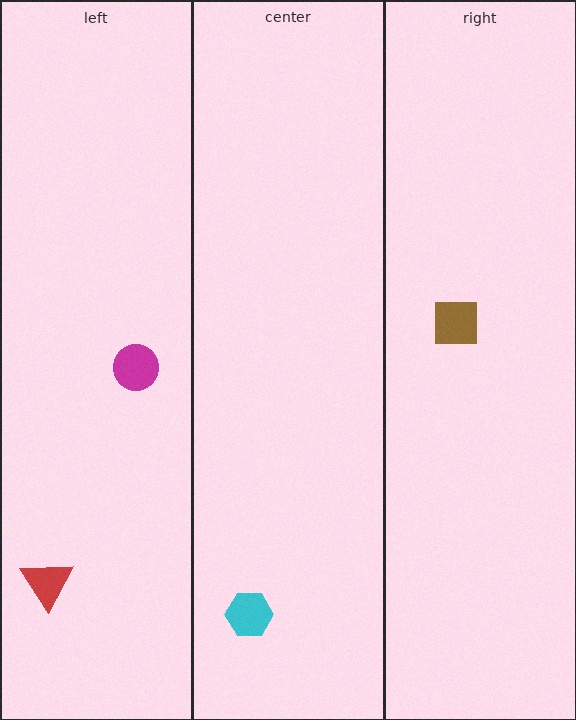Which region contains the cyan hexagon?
The center region.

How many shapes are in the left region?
2.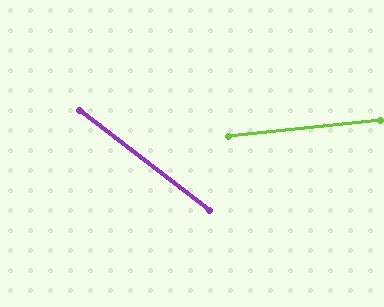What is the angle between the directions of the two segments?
Approximately 43 degrees.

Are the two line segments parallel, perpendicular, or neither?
Neither parallel nor perpendicular — they differ by about 43°.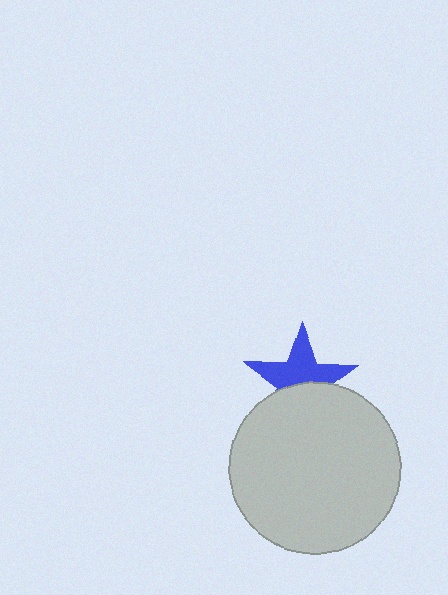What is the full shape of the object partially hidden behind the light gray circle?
The partially hidden object is a blue star.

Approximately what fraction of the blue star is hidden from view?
Roughly 43% of the blue star is hidden behind the light gray circle.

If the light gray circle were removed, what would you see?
You would see the complete blue star.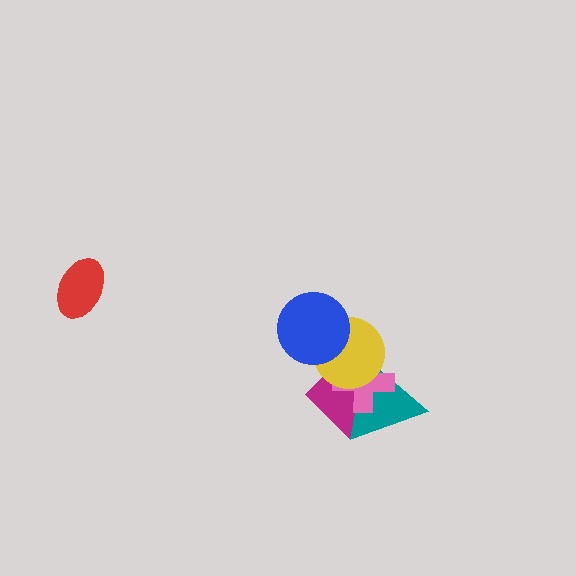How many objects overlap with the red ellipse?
0 objects overlap with the red ellipse.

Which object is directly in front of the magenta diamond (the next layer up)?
The teal triangle is directly in front of the magenta diamond.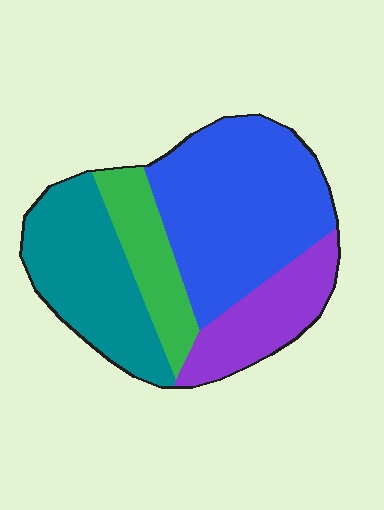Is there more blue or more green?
Blue.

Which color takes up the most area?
Blue, at roughly 40%.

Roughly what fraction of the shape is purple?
Purple covers about 15% of the shape.